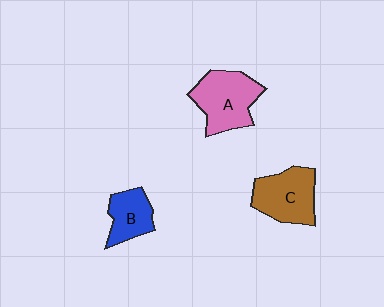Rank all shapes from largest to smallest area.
From largest to smallest: A (pink), C (brown), B (blue).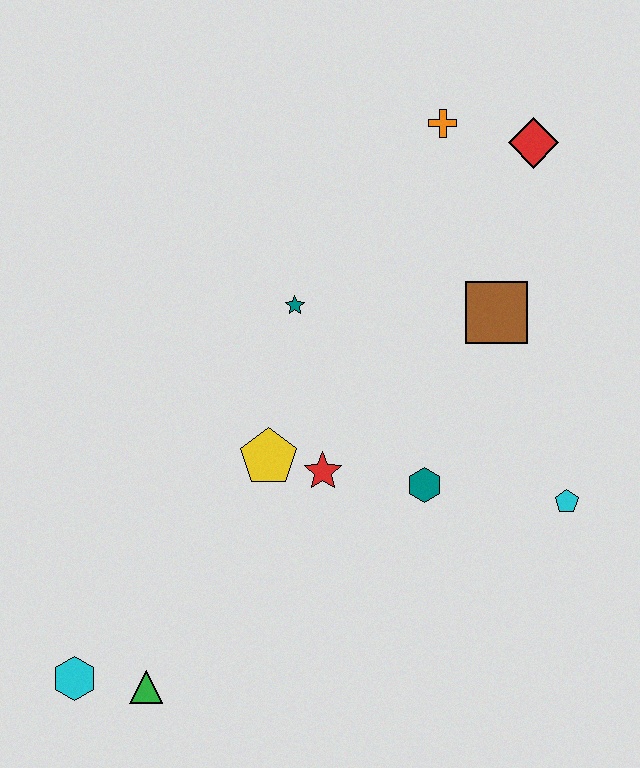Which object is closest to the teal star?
The yellow pentagon is closest to the teal star.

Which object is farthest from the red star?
The red diamond is farthest from the red star.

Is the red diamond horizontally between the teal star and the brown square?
No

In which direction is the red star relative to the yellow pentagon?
The red star is to the right of the yellow pentagon.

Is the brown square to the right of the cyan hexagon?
Yes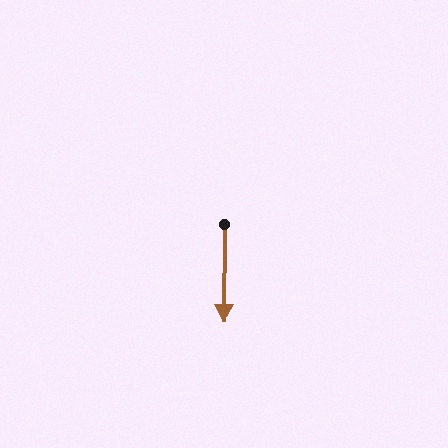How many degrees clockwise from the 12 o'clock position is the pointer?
Approximately 180 degrees.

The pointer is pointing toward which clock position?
Roughly 6 o'clock.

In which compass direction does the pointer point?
South.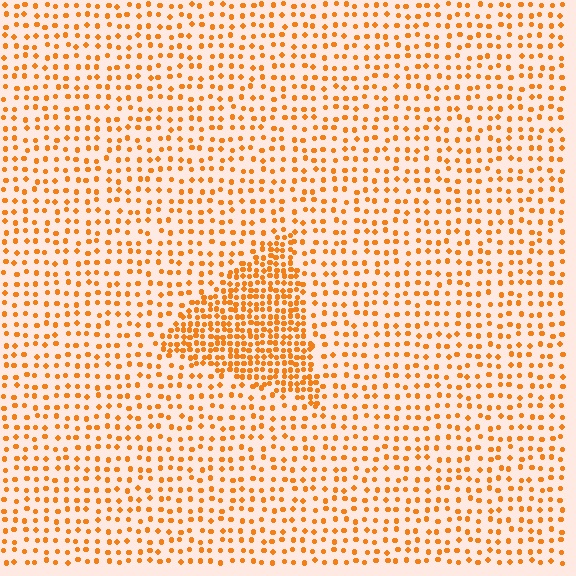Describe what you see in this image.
The image contains small orange elements arranged at two different densities. A triangle-shaped region is visible where the elements are more densely packed than the surrounding area.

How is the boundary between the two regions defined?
The boundary is defined by a change in element density (approximately 2.4x ratio). All elements are the same color, size, and shape.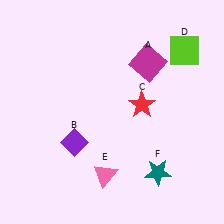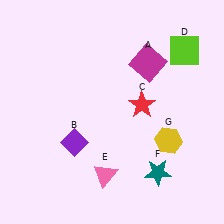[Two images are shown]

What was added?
A yellow hexagon (G) was added in Image 2.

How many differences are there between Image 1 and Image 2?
There is 1 difference between the two images.